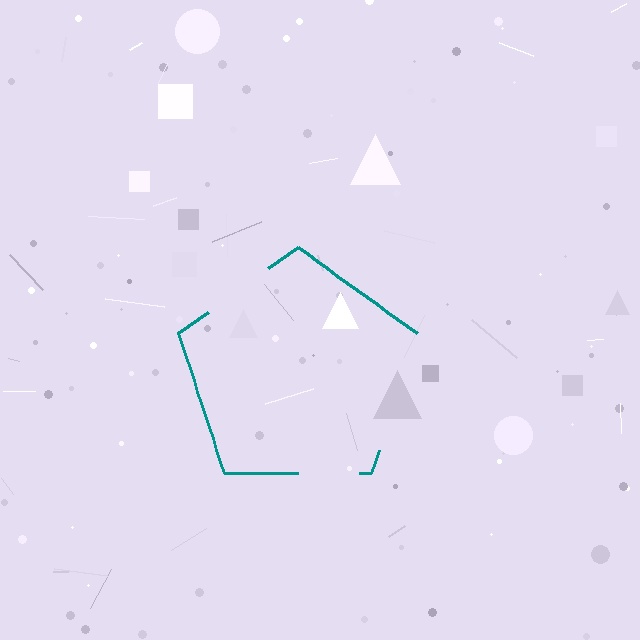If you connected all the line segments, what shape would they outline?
They would outline a pentagon.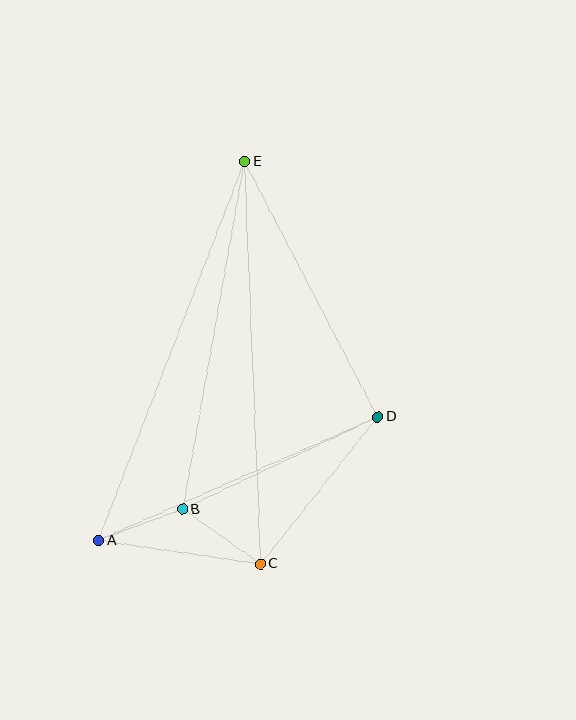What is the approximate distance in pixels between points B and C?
The distance between B and C is approximately 95 pixels.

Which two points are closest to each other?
Points A and B are closest to each other.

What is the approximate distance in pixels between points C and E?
The distance between C and E is approximately 402 pixels.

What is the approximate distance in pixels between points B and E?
The distance between B and E is approximately 353 pixels.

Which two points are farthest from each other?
Points A and E are farthest from each other.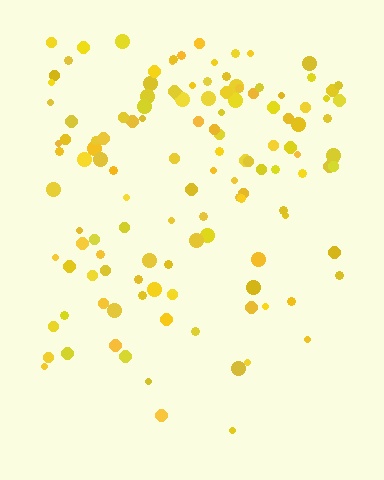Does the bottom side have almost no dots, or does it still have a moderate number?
Still a moderate number, just noticeably fewer than the top.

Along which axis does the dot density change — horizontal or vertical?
Vertical.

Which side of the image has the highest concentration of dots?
The top.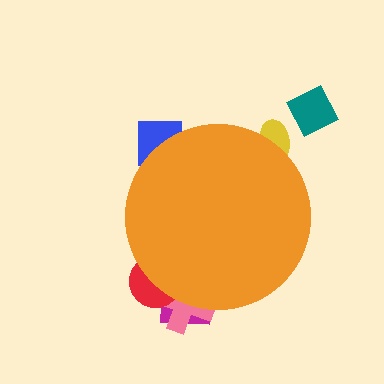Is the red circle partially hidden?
Yes, the red circle is partially hidden behind the orange circle.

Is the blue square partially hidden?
Yes, the blue square is partially hidden behind the orange circle.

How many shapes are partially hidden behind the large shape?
5 shapes are partially hidden.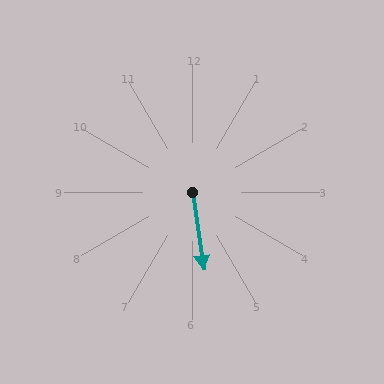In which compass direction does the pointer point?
South.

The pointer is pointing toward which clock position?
Roughly 6 o'clock.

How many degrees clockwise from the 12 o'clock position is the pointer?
Approximately 171 degrees.